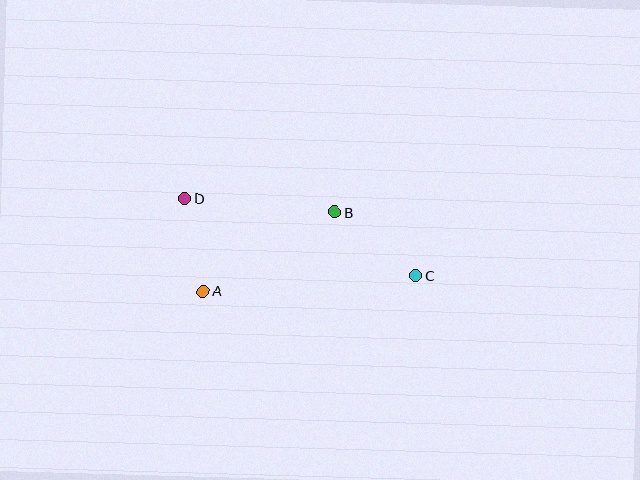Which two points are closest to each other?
Points A and D are closest to each other.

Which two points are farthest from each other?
Points C and D are farthest from each other.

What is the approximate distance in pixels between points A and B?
The distance between A and B is approximately 153 pixels.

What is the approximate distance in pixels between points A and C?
The distance between A and C is approximately 213 pixels.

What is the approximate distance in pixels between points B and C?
The distance between B and C is approximately 103 pixels.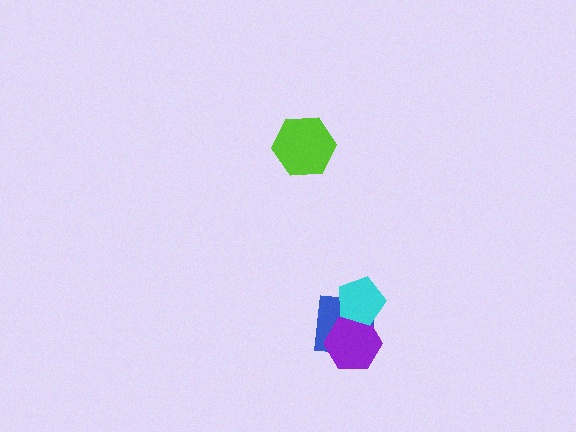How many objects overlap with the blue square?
2 objects overlap with the blue square.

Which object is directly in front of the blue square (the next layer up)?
The purple hexagon is directly in front of the blue square.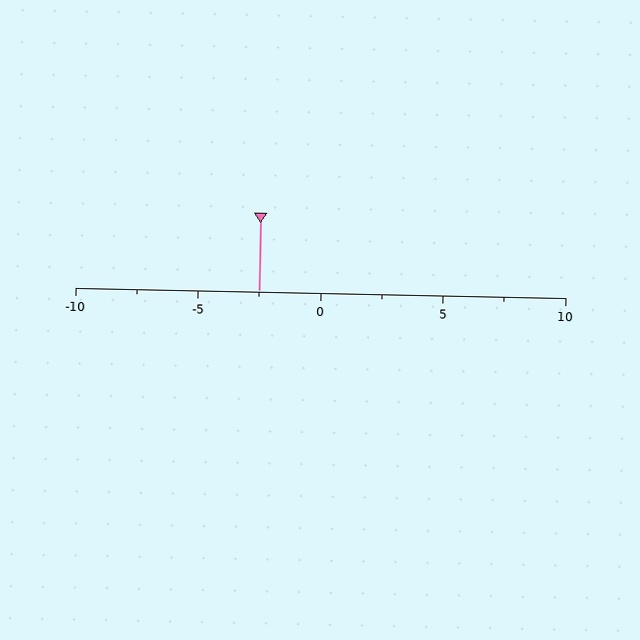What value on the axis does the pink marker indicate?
The marker indicates approximately -2.5.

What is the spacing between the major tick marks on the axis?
The major ticks are spaced 5 apart.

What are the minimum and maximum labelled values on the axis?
The axis runs from -10 to 10.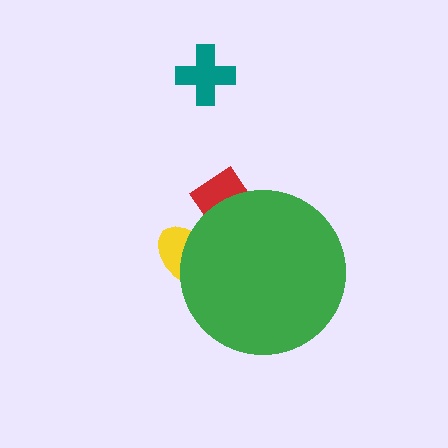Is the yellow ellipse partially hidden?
Yes, the yellow ellipse is partially hidden behind the green circle.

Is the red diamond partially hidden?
Yes, the red diamond is partially hidden behind the green circle.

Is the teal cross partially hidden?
No, the teal cross is fully visible.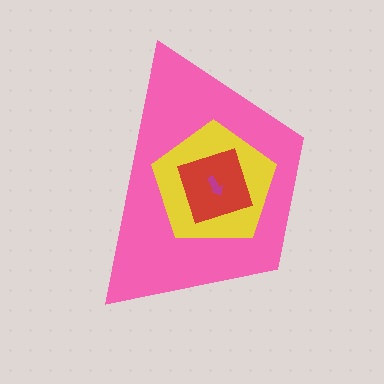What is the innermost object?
The magenta arrow.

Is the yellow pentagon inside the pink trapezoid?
Yes.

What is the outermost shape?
The pink trapezoid.